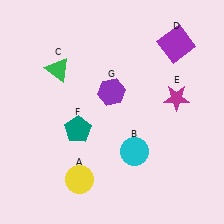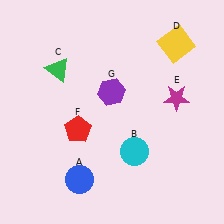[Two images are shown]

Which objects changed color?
A changed from yellow to blue. D changed from purple to yellow. F changed from teal to red.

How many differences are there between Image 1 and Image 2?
There are 3 differences between the two images.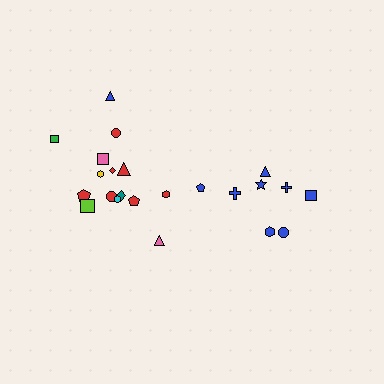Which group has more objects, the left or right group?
The left group.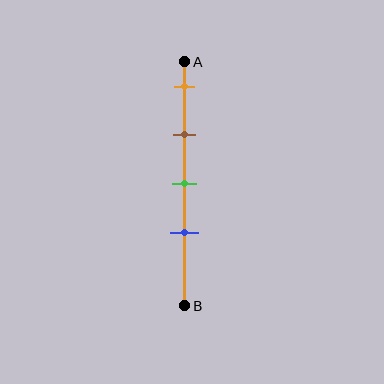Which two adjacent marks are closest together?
The green and blue marks are the closest adjacent pair.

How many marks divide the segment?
There are 4 marks dividing the segment.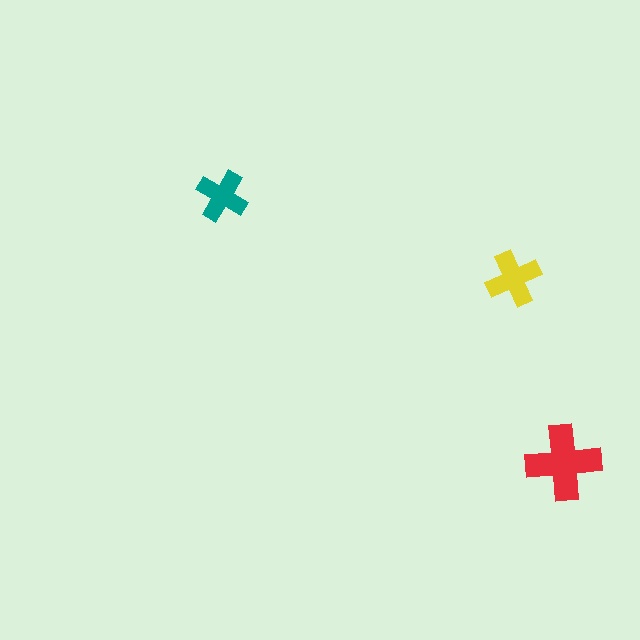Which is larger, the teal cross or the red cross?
The red one.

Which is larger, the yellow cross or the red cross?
The red one.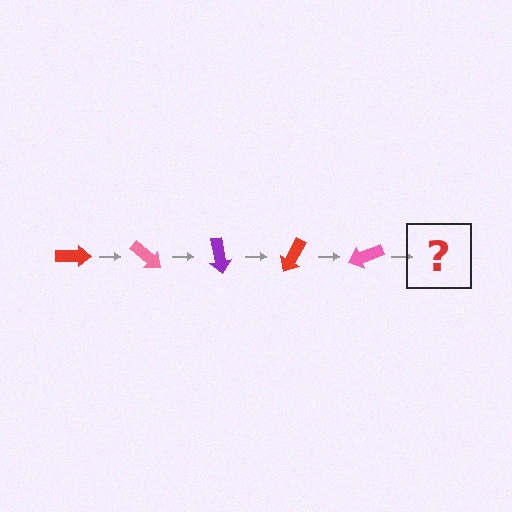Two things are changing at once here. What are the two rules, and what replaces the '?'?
The two rules are that it rotates 40 degrees each step and the color cycles through red, pink, and purple. The '?' should be a purple arrow, rotated 200 degrees from the start.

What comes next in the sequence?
The next element should be a purple arrow, rotated 200 degrees from the start.